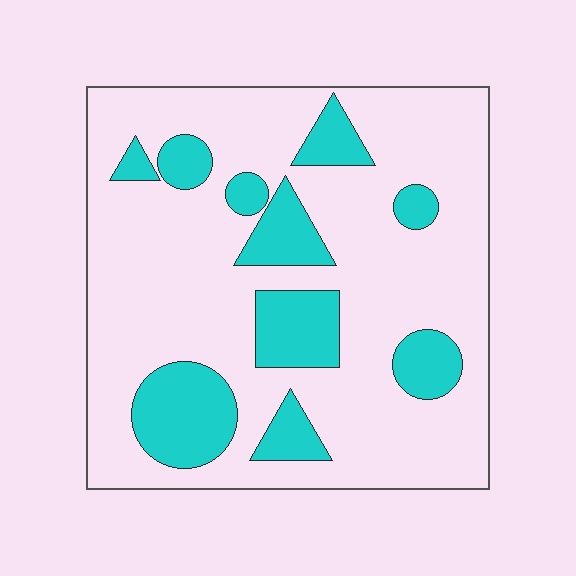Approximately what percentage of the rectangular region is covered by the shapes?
Approximately 25%.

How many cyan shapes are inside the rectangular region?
10.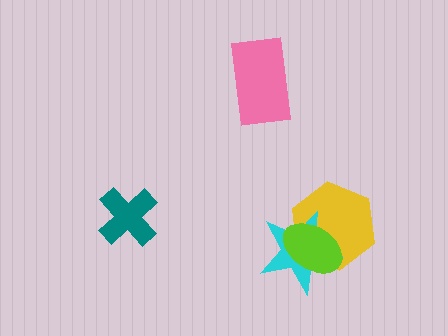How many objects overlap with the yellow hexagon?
2 objects overlap with the yellow hexagon.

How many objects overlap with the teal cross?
0 objects overlap with the teal cross.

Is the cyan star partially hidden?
Yes, it is partially covered by another shape.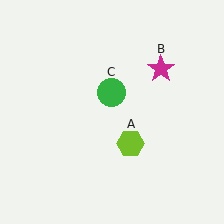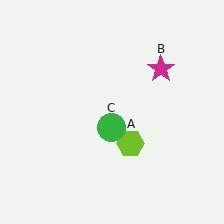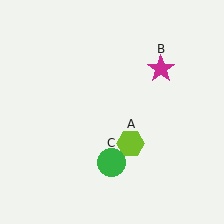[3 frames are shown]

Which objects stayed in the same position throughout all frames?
Lime hexagon (object A) and magenta star (object B) remained stationary.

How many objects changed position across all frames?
1 object changed position: green circle (object C).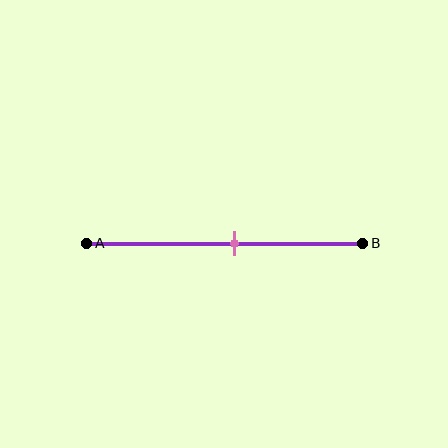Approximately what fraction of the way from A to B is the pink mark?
The pink mark is approximately 55% of the way from A to B.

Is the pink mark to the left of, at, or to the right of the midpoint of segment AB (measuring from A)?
The pink mark is to the right of the midpoint of segment AB.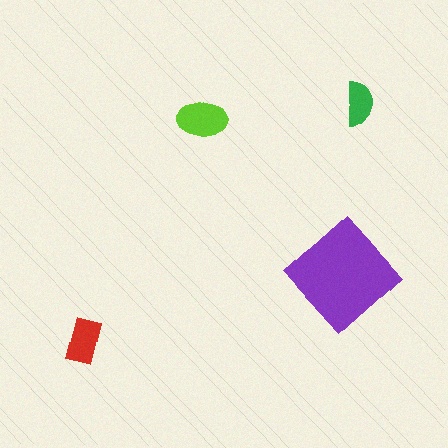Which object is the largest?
The purple diamond.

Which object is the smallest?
The green semicircle.